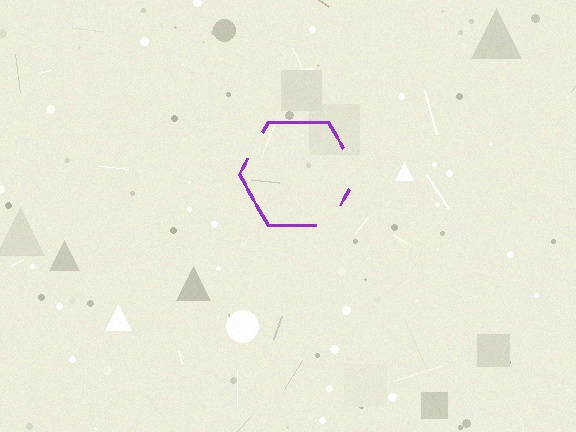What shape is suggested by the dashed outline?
The dashed outline suggests a hexagon.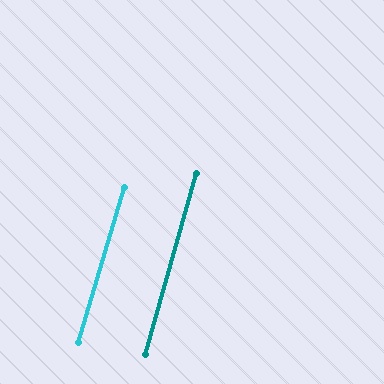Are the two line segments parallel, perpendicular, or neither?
Parallel — their directions differ by only 0.8°.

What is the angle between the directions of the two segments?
Approximately 1 degree.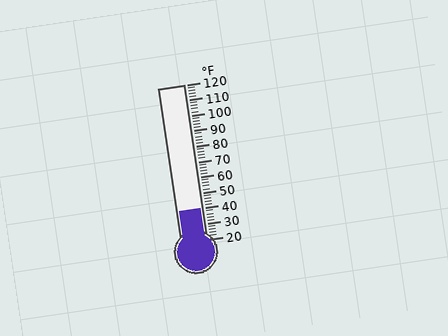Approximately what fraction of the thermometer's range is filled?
The thermometer is filled to approximately 20% of its range.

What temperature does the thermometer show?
The thermometer shows approximately 40°F.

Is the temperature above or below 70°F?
The temperature is below 70°F.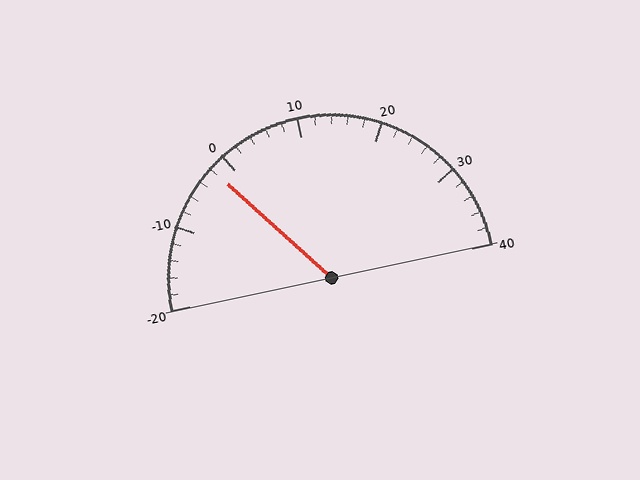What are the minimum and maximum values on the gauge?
The gauge ranges from -20 to 40.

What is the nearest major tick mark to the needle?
The nearest major tick mark is 0.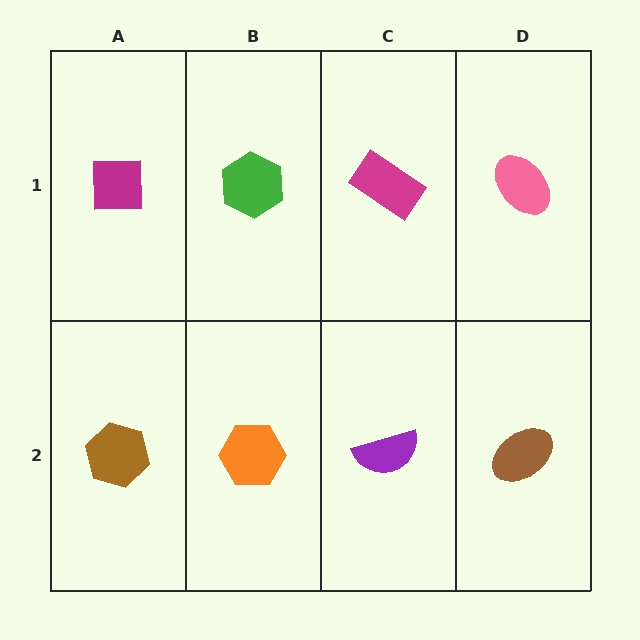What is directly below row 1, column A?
A brown hexagon.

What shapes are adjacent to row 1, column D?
A brown ellipse (row 2, column D), a magenta rectangle (row 1, column C).